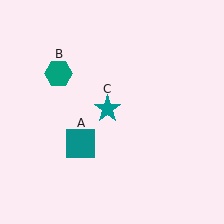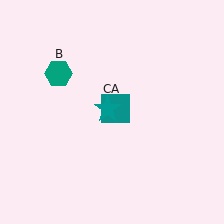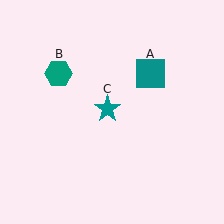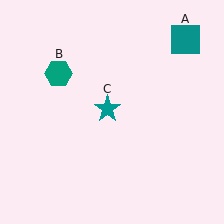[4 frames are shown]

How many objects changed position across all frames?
1 object changed position: teal square (object A).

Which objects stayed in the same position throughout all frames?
Teal hexagon (object B) and teal star (object C) remained stationary.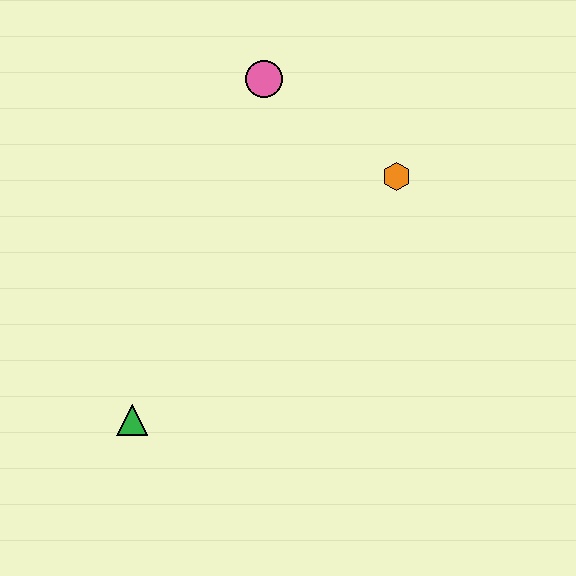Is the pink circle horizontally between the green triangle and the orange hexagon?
Yes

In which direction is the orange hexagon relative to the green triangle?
The orange hexagon is to the right of the green triangle.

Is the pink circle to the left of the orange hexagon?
Yes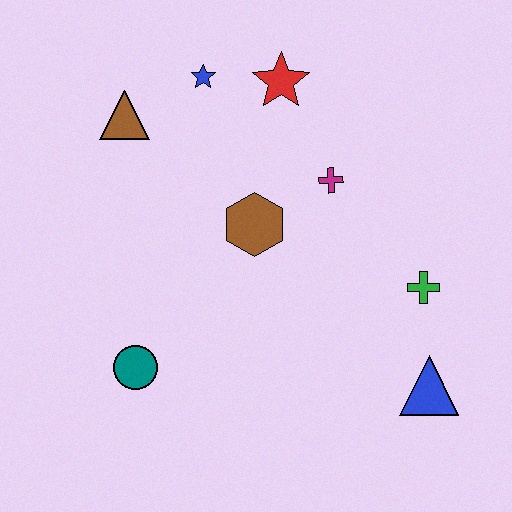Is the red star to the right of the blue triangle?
No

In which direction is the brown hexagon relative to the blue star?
The brown hexagon is below the blue star.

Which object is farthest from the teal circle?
The red star is farthest from the teal circle.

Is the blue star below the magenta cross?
No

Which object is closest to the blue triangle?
The green cross is closest to the blue triangle.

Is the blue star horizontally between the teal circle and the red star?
Yes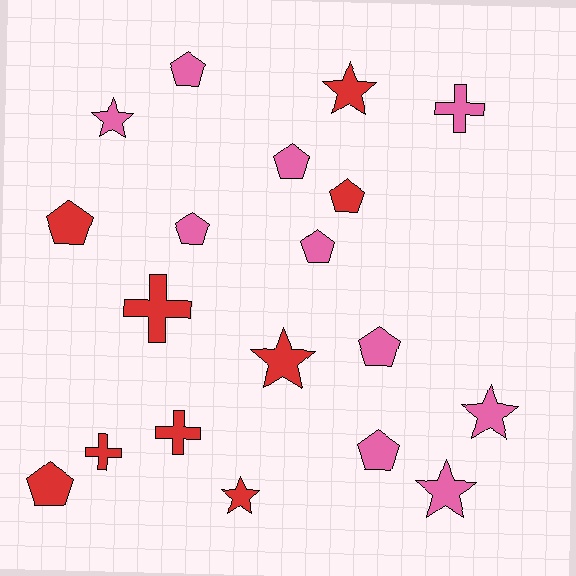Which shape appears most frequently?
Pentagon, with 9 objects.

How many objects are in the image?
There are 19 objects.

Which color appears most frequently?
Pink, with 10 objects.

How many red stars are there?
There are 3 red stars.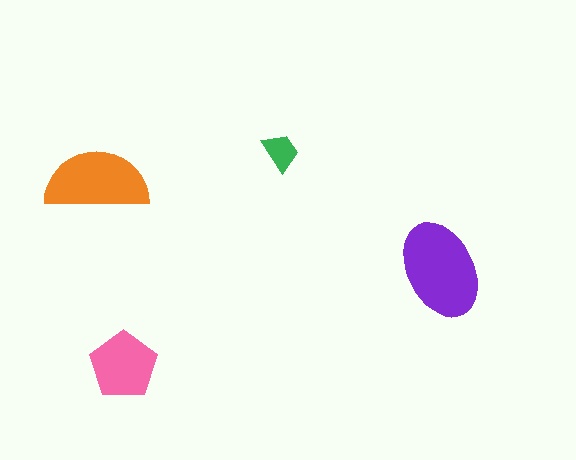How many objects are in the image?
There are 4 objects in the image.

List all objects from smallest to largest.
The green trapezoid, the pink pentagon, the orange semicircle, the purple ellipse.